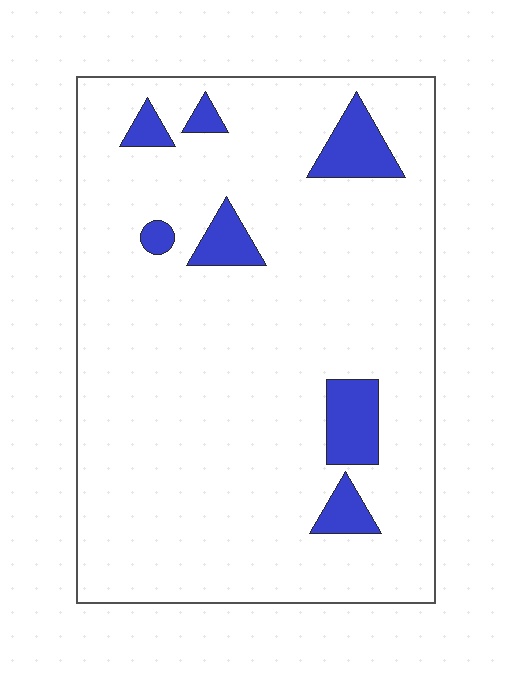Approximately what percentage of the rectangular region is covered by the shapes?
Approximately 10%.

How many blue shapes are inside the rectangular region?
7.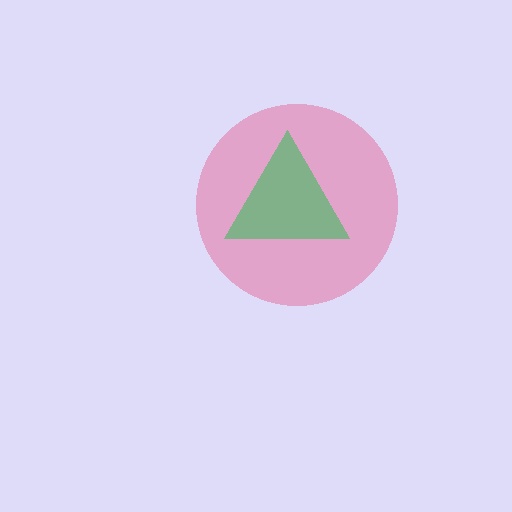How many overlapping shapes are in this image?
There are 2 overlapping shapes in the image.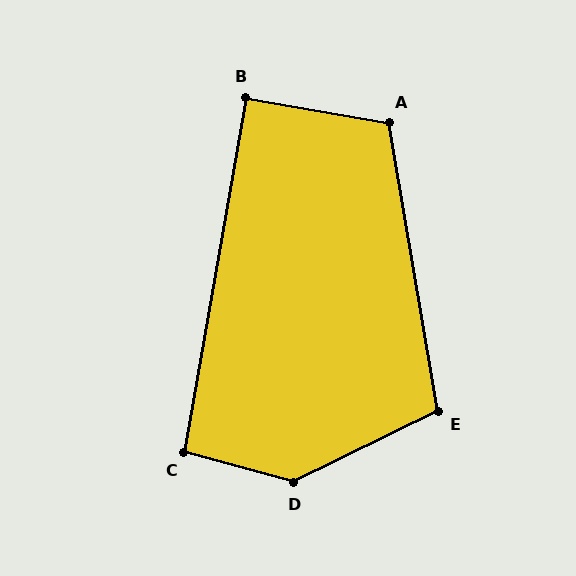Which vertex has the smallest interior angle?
B, at approximately 90 degrees.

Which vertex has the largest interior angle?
D, at approximately 138 degrees.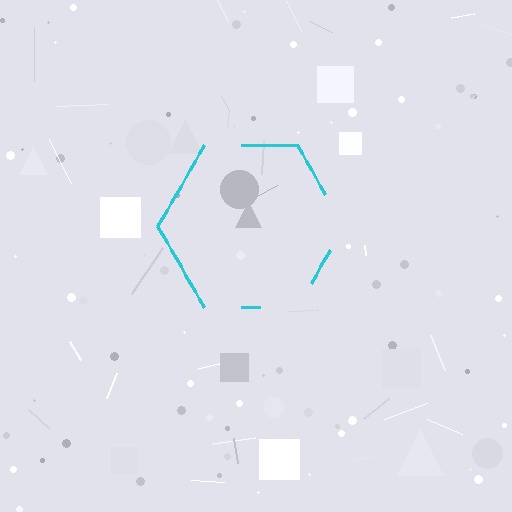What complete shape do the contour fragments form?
The contour fragments form a hexagon.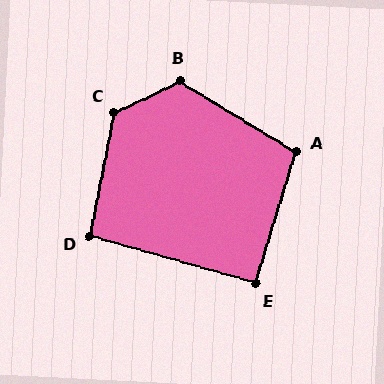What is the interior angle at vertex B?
Approximately 123 degrees (obtuse).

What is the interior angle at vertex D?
Approximately 95 degrees (obtuse).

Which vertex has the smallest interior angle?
E, at approximately 91 degrees.